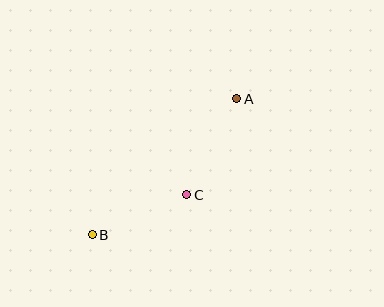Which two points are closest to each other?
Points B and C are closest to each other.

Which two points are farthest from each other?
Points A and B are farthest from each other.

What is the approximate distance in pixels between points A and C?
The distance between A and C is approximately 108 pixels.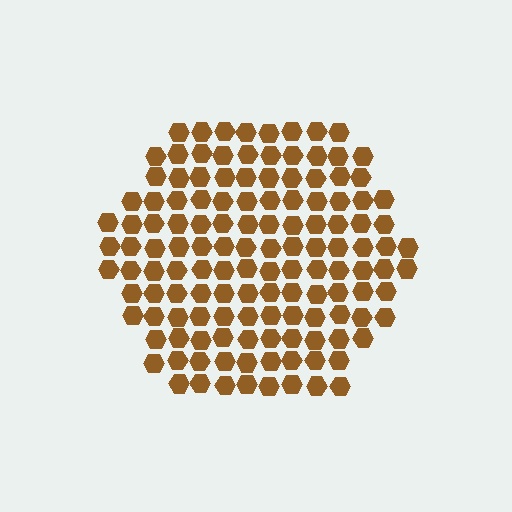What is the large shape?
The large shape is a hexagon.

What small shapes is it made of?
It is made of small hexagons.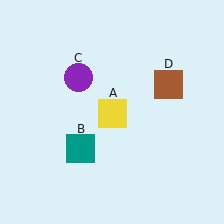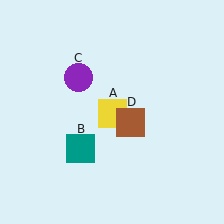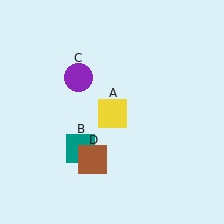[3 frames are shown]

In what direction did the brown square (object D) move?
The brown square (object D) moved down and to the left.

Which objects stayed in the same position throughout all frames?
Yellow square (object A) and teal square (object B) and purple circle (object C) remained stationary.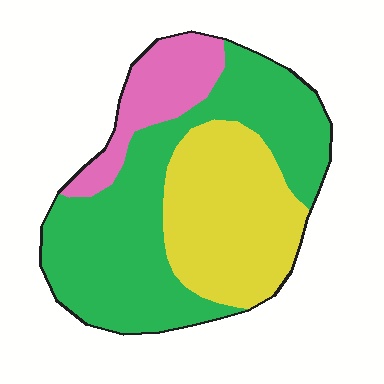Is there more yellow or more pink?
Yellow.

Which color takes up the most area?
Green, at roughly 50%.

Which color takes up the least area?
Pink, at roughly 15%.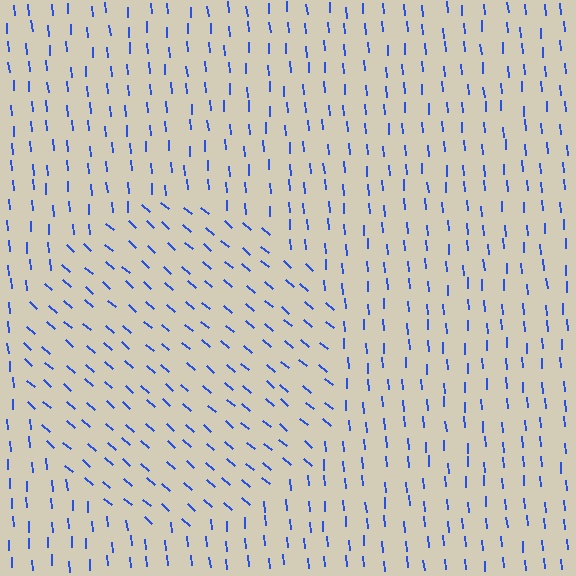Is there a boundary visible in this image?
Yes, there is a texture boundary formed by a change in line orientation.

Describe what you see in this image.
The image is filled with small blue line segments. A circle region in the image has lines oriented differently from the surrounding lines, creating a visible texture boundary.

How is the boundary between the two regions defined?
The boundary is defined purely by a change in line orientation (approximately 45 degrees difference). All lines are the same color and thickness.